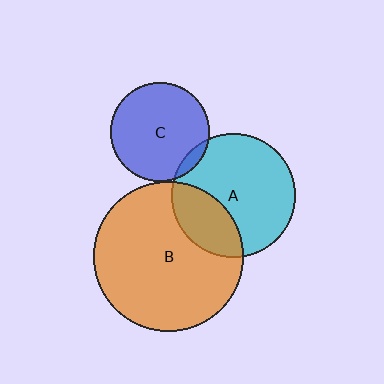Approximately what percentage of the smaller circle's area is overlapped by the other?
Approximately 5%.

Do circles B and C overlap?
Yes.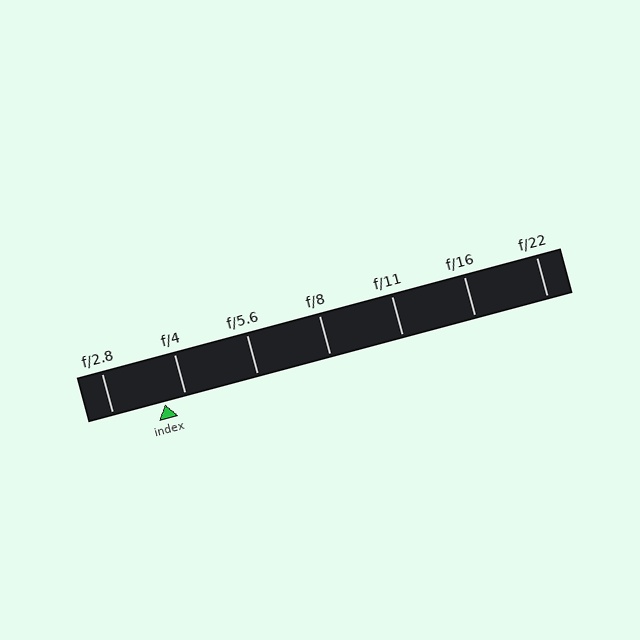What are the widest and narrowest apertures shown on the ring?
The widest aperture shown is f/2.8 and the narrowest is f/22.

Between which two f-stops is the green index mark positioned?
The index mark is between f/2.8 and f/4.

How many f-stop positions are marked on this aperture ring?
There are 7 f-stop positions marked.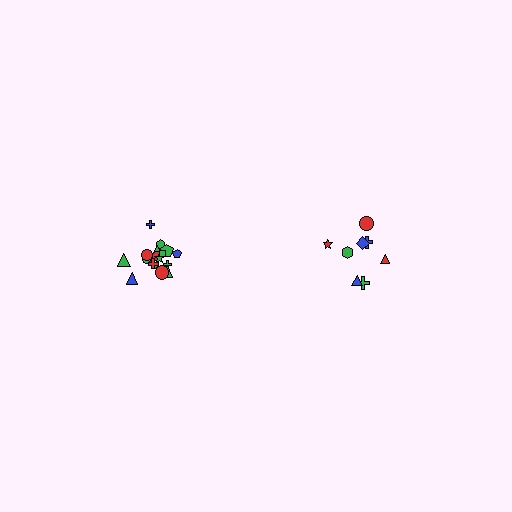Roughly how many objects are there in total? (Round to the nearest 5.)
Roughly 25 objects in total.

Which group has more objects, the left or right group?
The left group.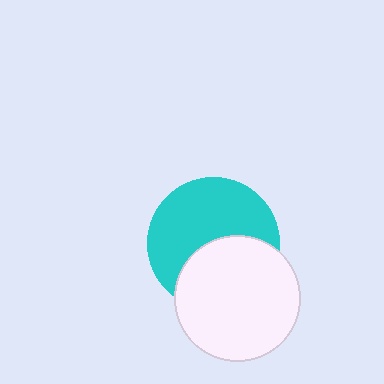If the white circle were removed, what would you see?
You would see the complete cyan circle.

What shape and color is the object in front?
The object in front is a white circle.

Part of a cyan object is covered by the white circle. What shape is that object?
It is a circle.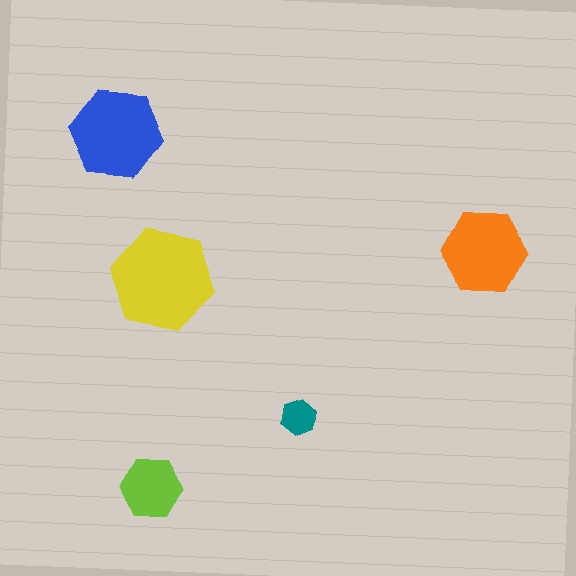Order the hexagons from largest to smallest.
the yellow one, the blue one, the orange one, the lime one, the teal one.